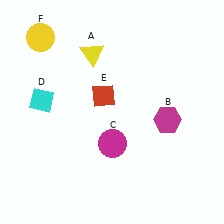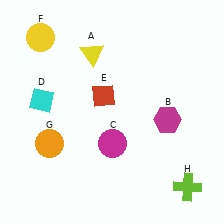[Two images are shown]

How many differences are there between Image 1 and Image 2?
There are 2 differences between the two images.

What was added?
An orange circle (G), a lime cross (H) were added in Image 2.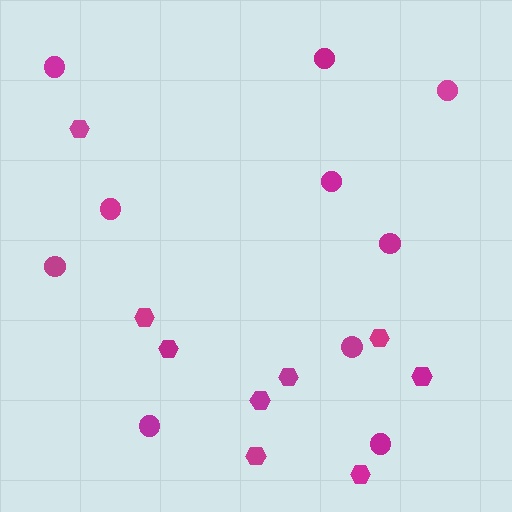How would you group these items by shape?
There are 2 groups: one group of circles (10) and one group of hexagons (9).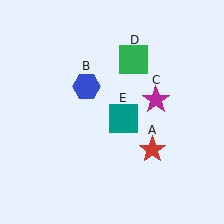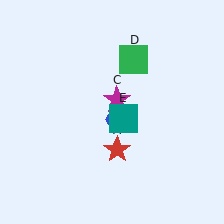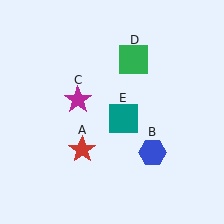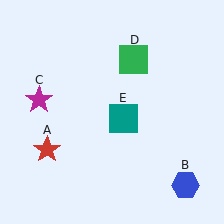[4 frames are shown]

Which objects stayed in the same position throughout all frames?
Green square (object D) and teal square (object E) remained stationary.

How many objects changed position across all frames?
3 objects changed position: red star (object A), blue hexagon (object B), magenta star (object C).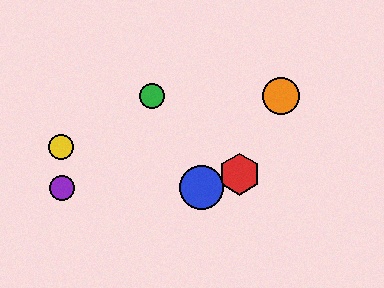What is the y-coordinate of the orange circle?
The orange circle is at y≈97.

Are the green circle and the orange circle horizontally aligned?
Yes, both are at y≈96.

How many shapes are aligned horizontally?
2 shapes (the green circle, the orange circle) are aligned horizontally.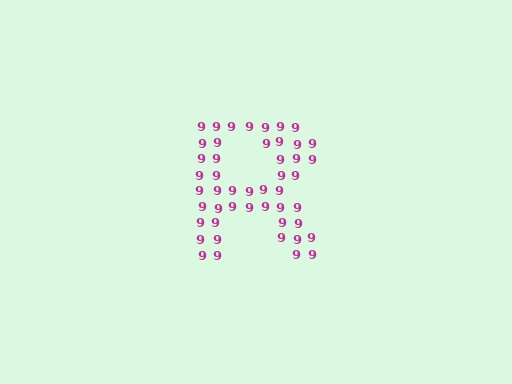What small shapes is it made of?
It is made of small digit 9's.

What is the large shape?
The large shape is the letter R.